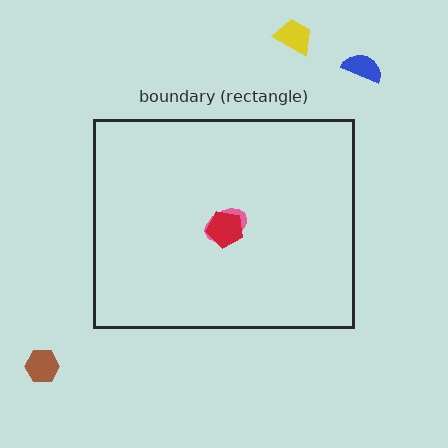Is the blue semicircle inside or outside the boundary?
Outside.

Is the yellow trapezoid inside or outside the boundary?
Outside.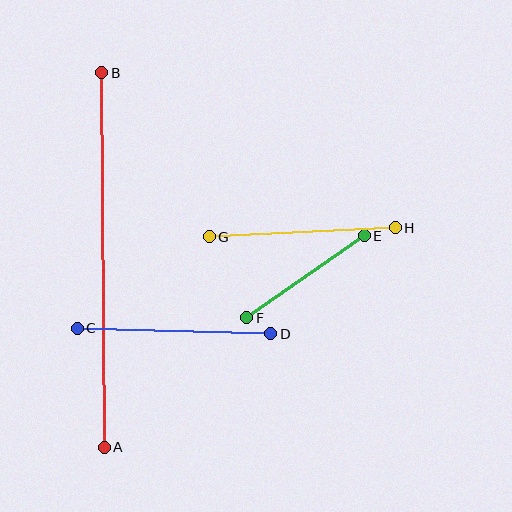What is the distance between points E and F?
The distance is approximately 144 pixels.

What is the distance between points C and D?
The distance is approximately 194 pixels.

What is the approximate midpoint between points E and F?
The midpoint is at approximately (306, 277) pixels.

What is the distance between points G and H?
The distance is approximately 187 pixels.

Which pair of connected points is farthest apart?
Points A and B are farthest apart.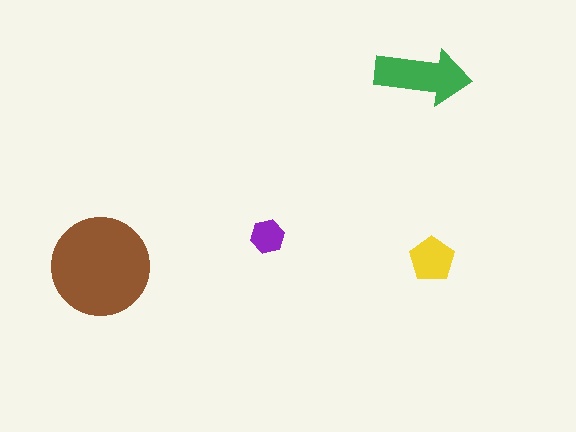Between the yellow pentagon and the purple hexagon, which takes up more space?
The yellow pentagon.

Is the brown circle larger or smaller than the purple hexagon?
Larger.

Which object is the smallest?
The purple hexagon.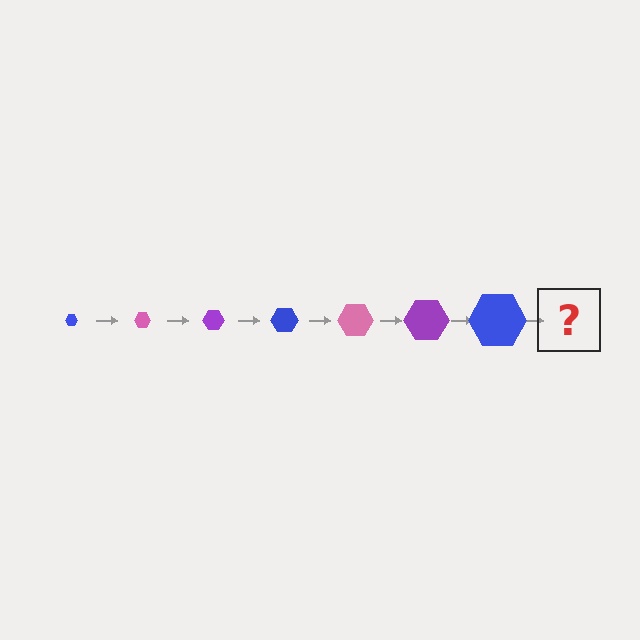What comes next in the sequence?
The next element should be a pink hexagon, larger than the previous one.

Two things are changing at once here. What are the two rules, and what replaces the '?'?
The two rules are that the hexagon grows larger each step and the color cycles through blue, pink, and purple. The '?' should be a pink hexagon, larger than the previous one.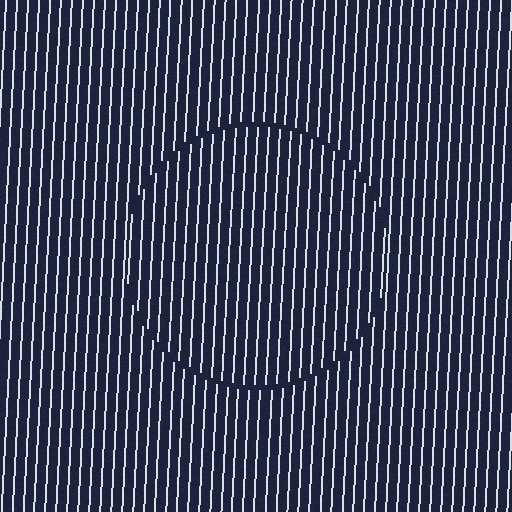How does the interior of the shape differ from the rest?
The interior of the shape contains the same grating, shifted by half a period — the contour is defined by the phase discontinuity where line-ends from the inner and outer gratings abut.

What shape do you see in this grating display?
An illusory circle. The interior of the shape contains the same grating, shifted by half a period — the contour is defined by the phase discontinuity where line-ends from the inner and outer gratings abut.